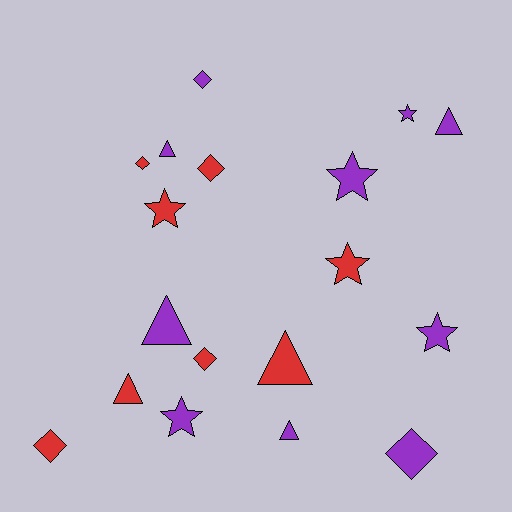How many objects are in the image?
There are 18 objects.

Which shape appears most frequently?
Triangle, with 6 objects.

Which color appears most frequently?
Purple, with 10 objects.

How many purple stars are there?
There are 4 purple stars.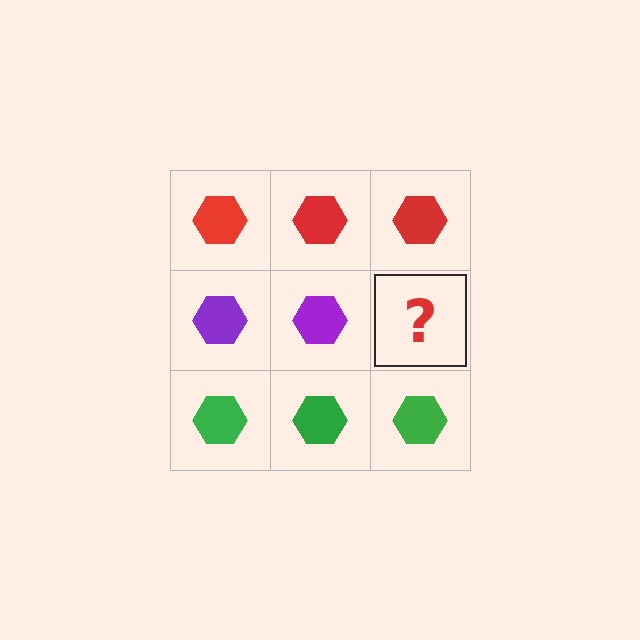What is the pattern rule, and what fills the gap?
The rule is that each row has a consistent color. The gap should be filled with a purple hexagon.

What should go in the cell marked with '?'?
The missing cell should contain a purple hexagon.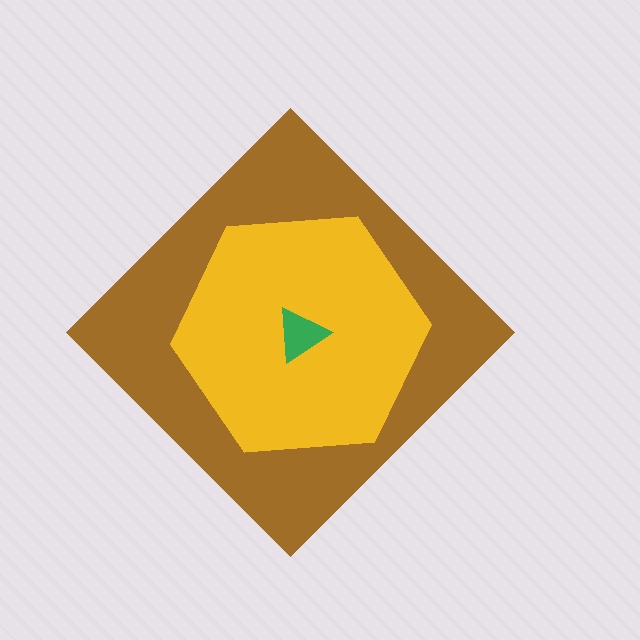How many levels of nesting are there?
3.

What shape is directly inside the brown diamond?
The yellow hexagon.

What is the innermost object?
The green triangle.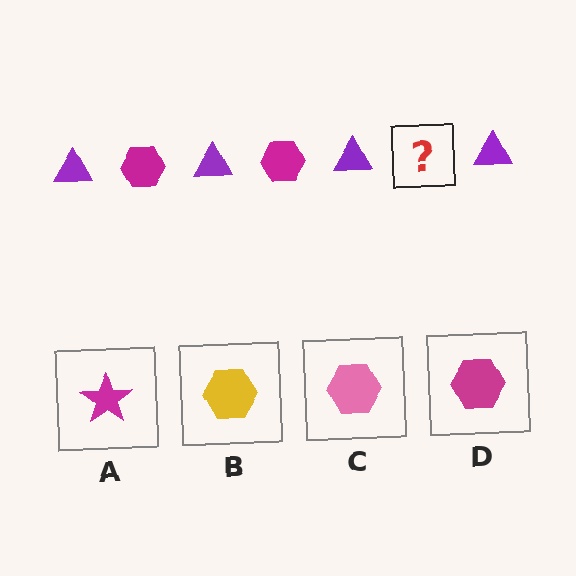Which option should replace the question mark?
Option D.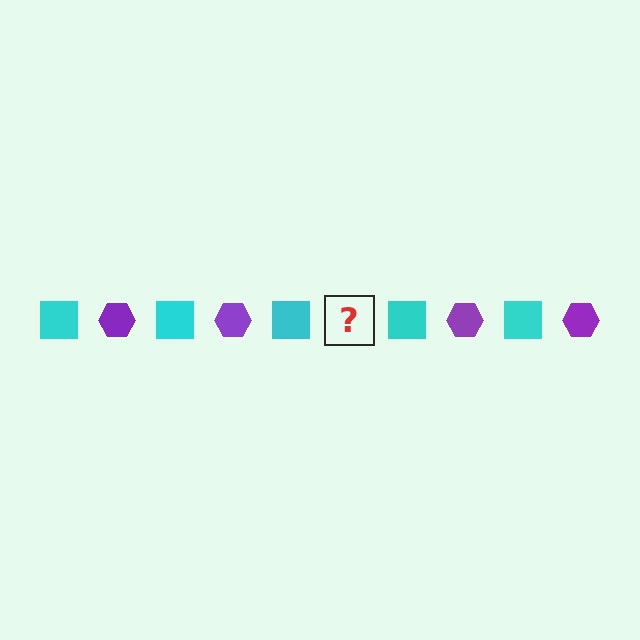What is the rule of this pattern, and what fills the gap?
The rule is that the pattern alternates between cyan square and purple hexagon. The gap should be filled with a purple hexagon.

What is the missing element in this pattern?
The missing element is a purple hexagon.